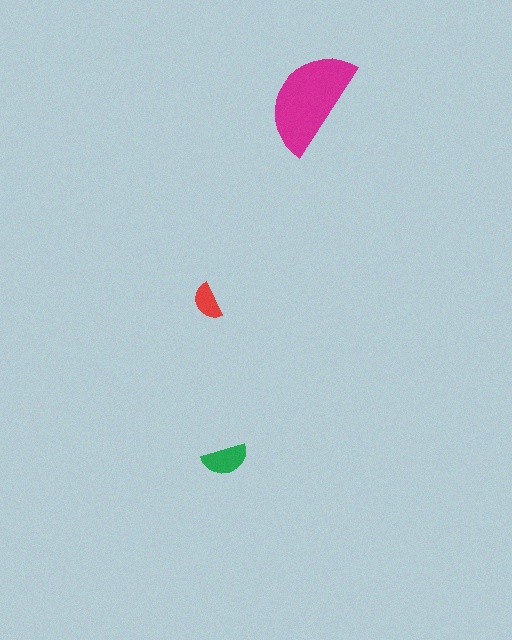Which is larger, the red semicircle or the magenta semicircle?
The magenta one.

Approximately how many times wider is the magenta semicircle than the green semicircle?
About 2.5 times wider.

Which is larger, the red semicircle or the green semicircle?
The green one.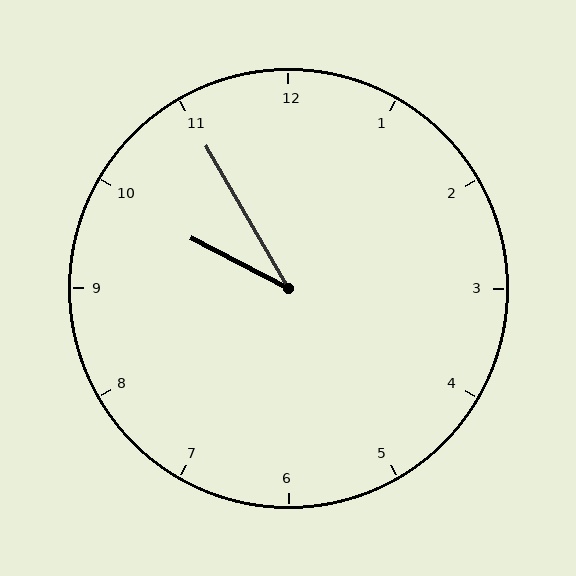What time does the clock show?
9:55.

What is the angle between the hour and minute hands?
Approximately 32 degrees.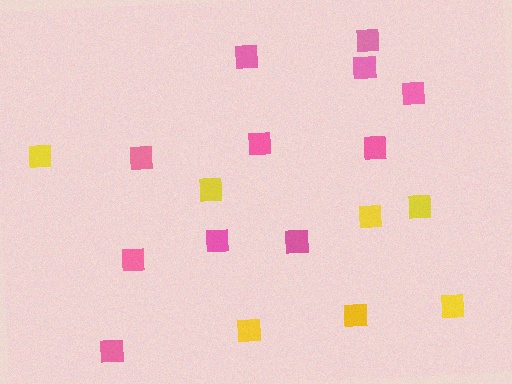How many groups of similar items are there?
There are 2 groups: one group of pink squares (11) and one group of yellow squares (7).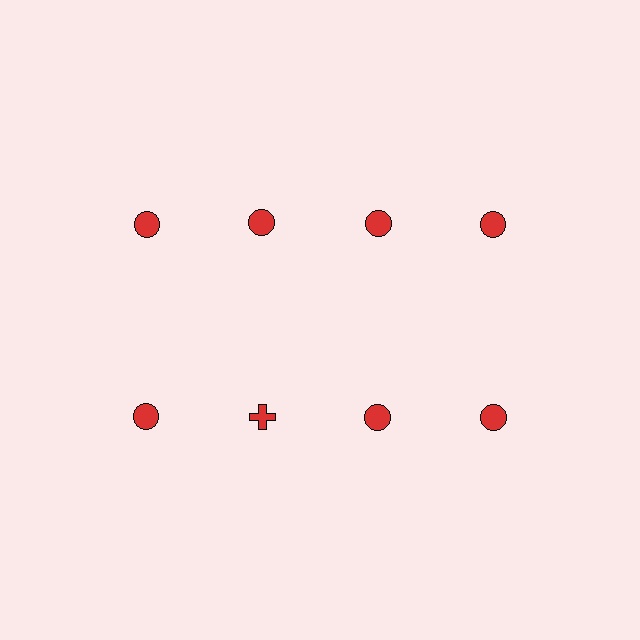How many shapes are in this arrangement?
There are 8 shapes arranged in a grid pattern.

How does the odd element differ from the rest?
It has a different shape: cross instead of circle.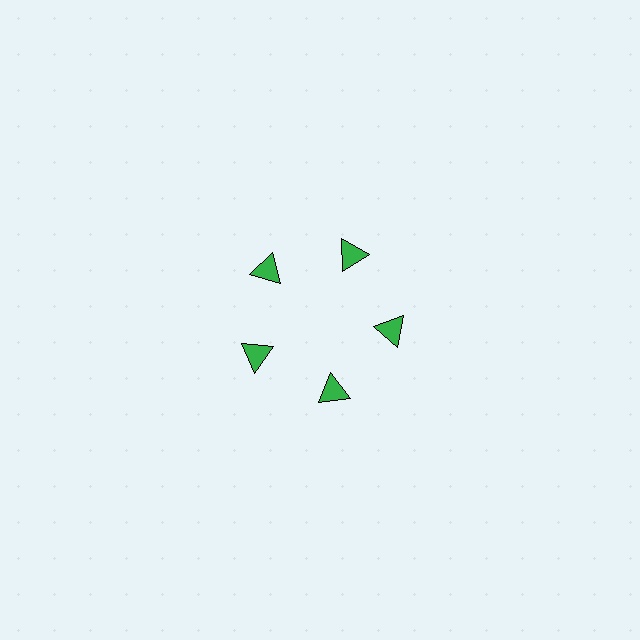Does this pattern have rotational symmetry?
Yes, this pattern has 5-fold rotational symmetry. It looks the same after rotating 72 degrees around the center.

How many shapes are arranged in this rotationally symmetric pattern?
There are 5 shapes, arranged in 5 groups of 1.